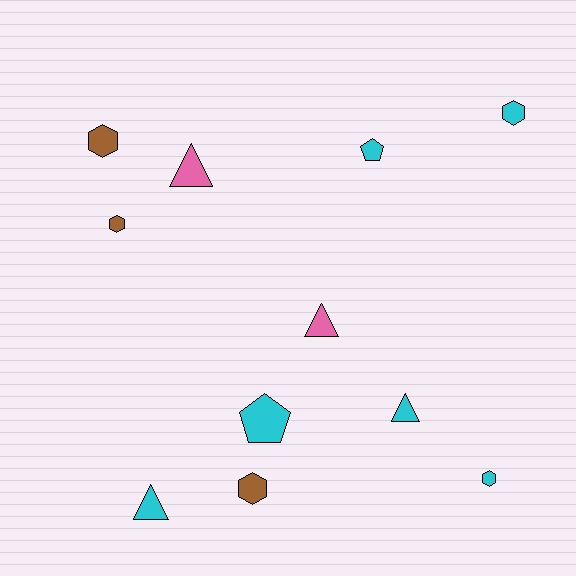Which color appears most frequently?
Cyan, with 6 objects.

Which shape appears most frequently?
Hexagon, with 5 objects.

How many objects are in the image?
There are 11 objects.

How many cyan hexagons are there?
There are 2 cyan hexagons.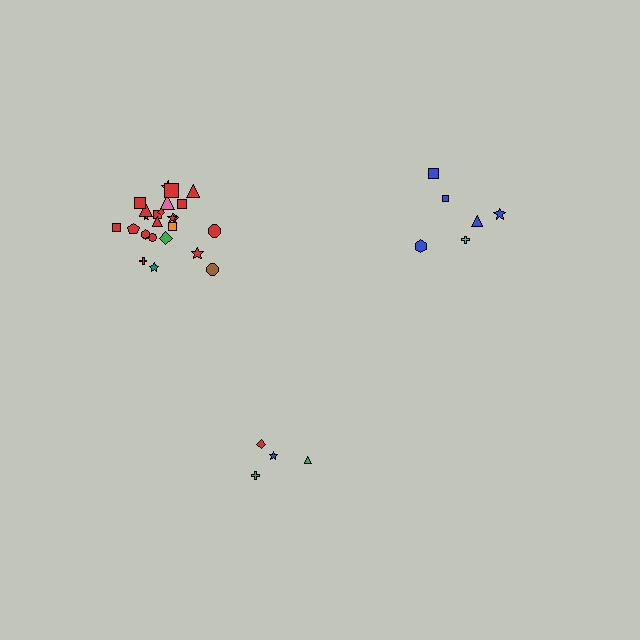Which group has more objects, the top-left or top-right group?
The top-left group.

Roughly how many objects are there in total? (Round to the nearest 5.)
Roughly 35 objects in total.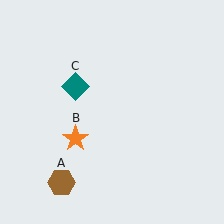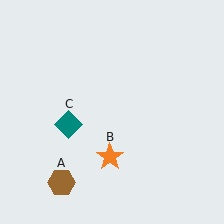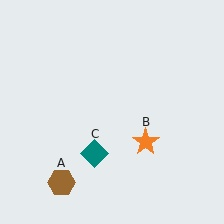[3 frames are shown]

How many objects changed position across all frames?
2 objects changed position: orange star (object B), teal diamond (object C).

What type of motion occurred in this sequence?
The orange star (object B), teal diamond (object C) rotated counterclockwise around the center of the scene.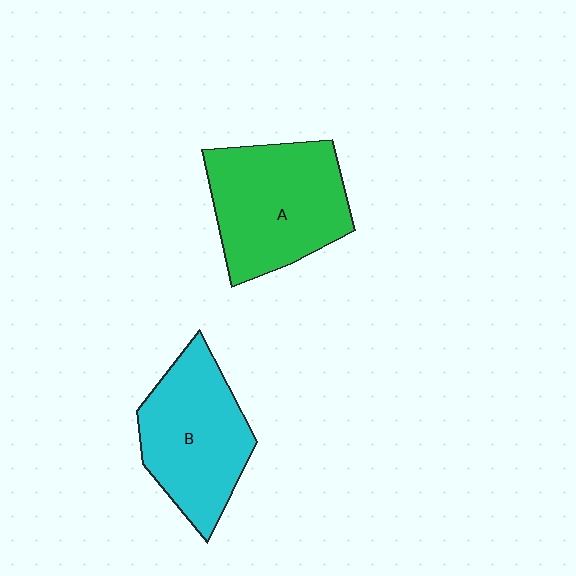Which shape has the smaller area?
Shape B (cyan).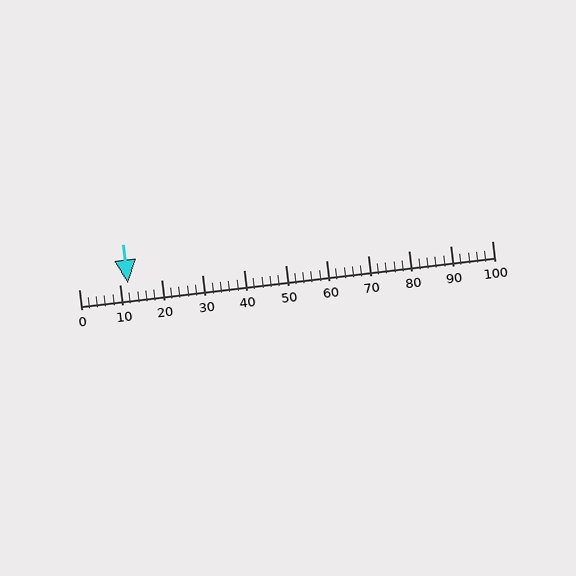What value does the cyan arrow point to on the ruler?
The cyan arrow points to approximately 12.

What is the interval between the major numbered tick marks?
The major tick marks are spaced 10 units apart.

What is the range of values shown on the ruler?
The ruler shows values from 0 to 100.